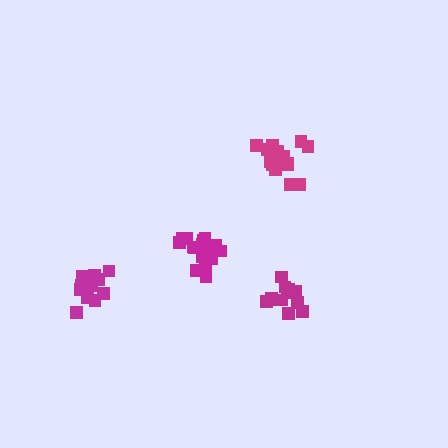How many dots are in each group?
Group 1: 14 dots, Group 2: 16 dots, Group 3: 15 dots, Group 4: 17 dots (62 total).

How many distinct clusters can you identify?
There are 4 distinct clusters.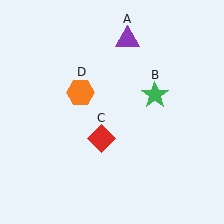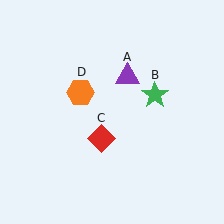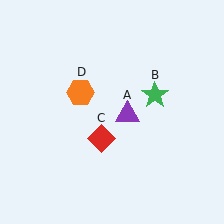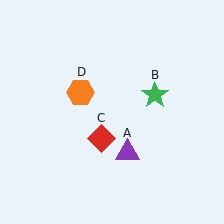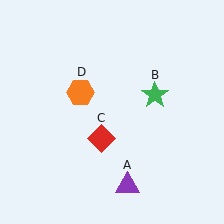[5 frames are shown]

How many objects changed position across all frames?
1 object changed position: purple triangle (object A).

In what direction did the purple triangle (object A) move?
The purple triangle (object A) moved down.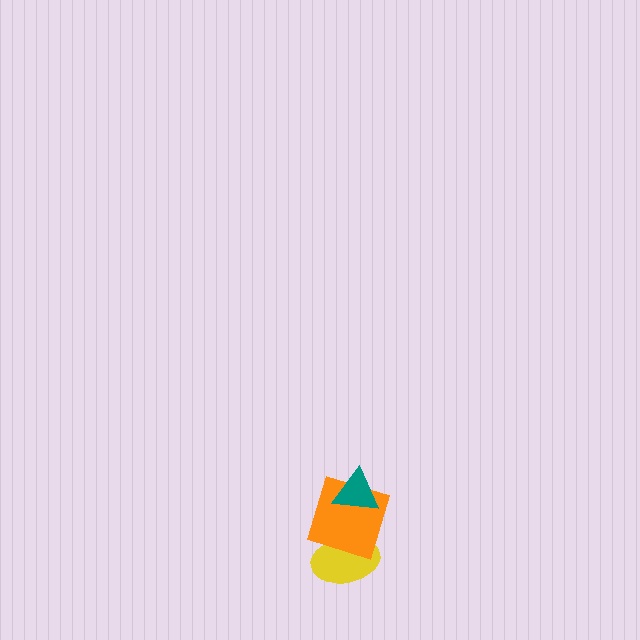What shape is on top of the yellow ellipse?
The orange square is on top of the yellow ellipse.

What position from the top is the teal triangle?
The teal triangle is 1st from the top.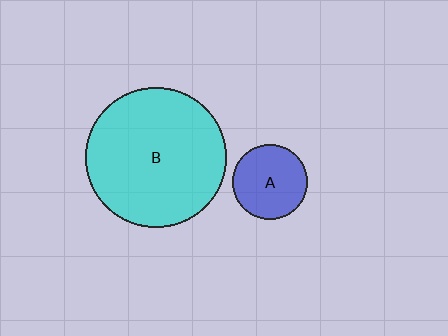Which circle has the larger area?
Circle B (cyan).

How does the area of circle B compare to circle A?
Approximately 3.5 times.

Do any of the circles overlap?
No, none of the circles overlap.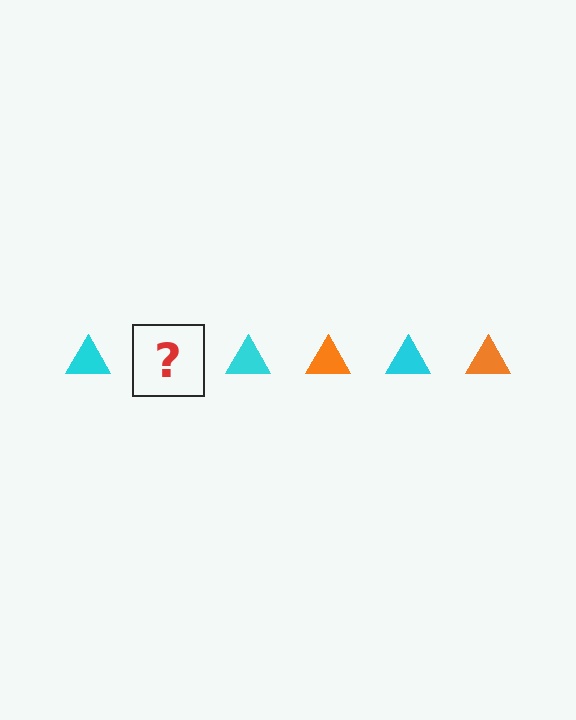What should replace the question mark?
The question mark should be replaced with an orange triangle.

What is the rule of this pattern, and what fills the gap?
The rule is that the pattern cycles through cyan, orange triangles. The gap should be filled with an orange triangle.